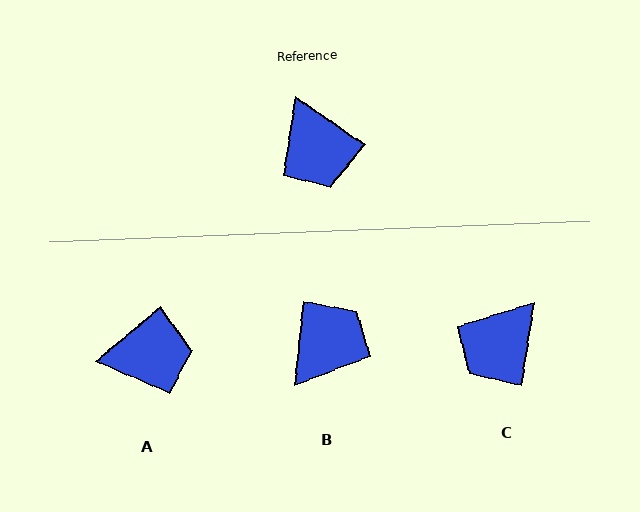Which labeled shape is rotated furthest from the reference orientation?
B, about 119 degrees away.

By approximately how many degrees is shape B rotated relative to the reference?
Approximately 119 degrees counter-clockwise.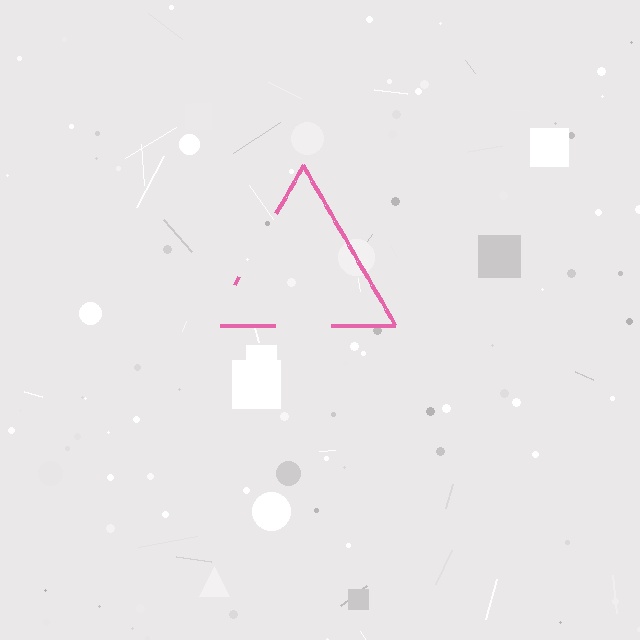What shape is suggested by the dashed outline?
The dashed outline suggests a triangle.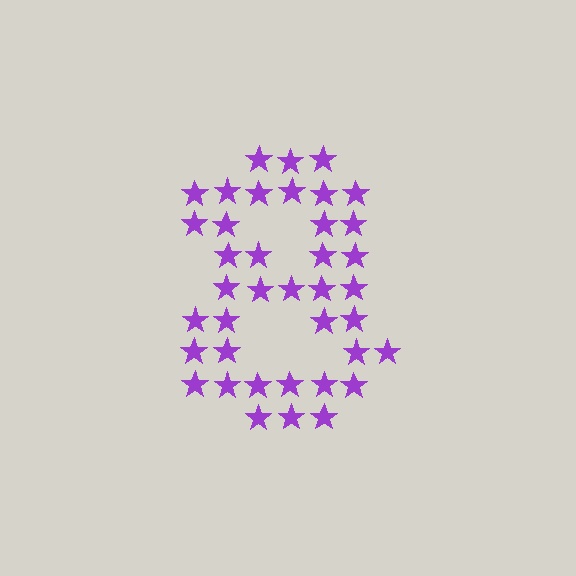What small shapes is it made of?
It is made of small stars.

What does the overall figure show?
The overall figure shows the digit 8.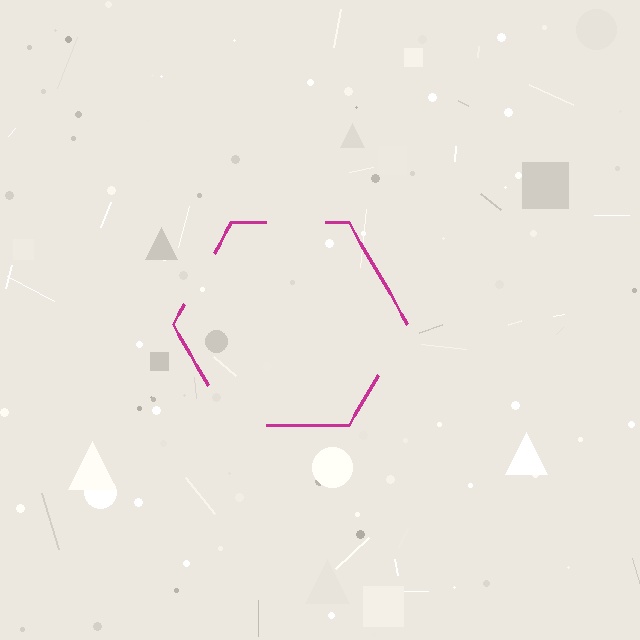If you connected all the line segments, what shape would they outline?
They would outline a hexagon.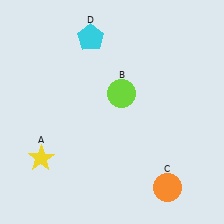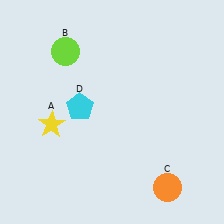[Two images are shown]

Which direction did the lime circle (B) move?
The lime circle (B) moved left.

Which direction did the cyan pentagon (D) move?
The cyan pentagon (D) moved down.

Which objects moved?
The objects that moved are: the yellow star (A), the lime circle (B), the cyan pentagon (D).